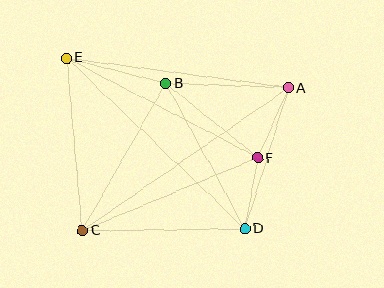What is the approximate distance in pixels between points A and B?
The distance between A and B is approximately 122 pixels.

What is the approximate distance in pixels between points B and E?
The distance between B and E is approximately 103 pixels.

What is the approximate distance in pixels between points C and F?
The distance between C and F is approximately 190 pixels.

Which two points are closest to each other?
Points D and F are closest to each other.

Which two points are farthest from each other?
Points A and C are farthest from each other.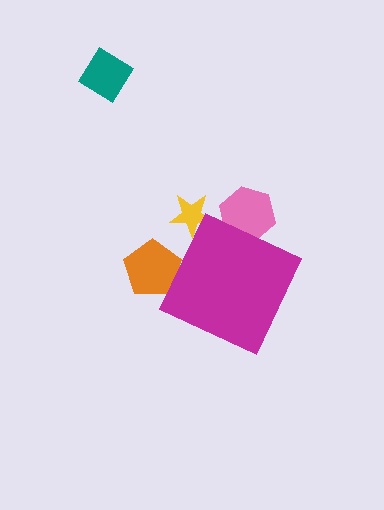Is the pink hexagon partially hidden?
Yes, the pink hexagon is partially hidden behind the magenta diamond.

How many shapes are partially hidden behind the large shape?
3 shapes are partially hidden.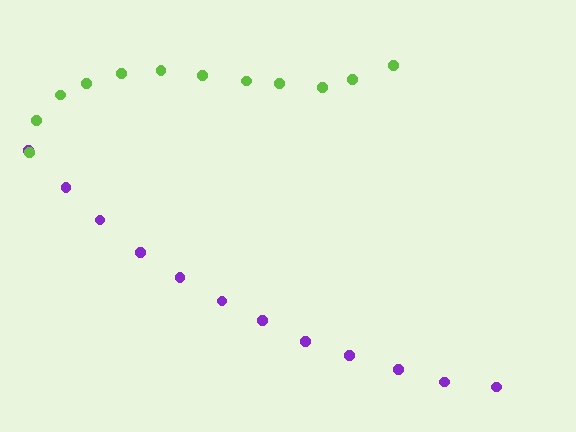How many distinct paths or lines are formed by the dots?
There are 2 distinct paths.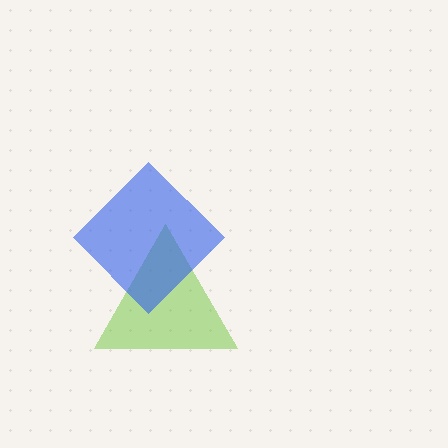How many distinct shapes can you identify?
There are 2 distinct shapes: a lime triangle, a blue diamond.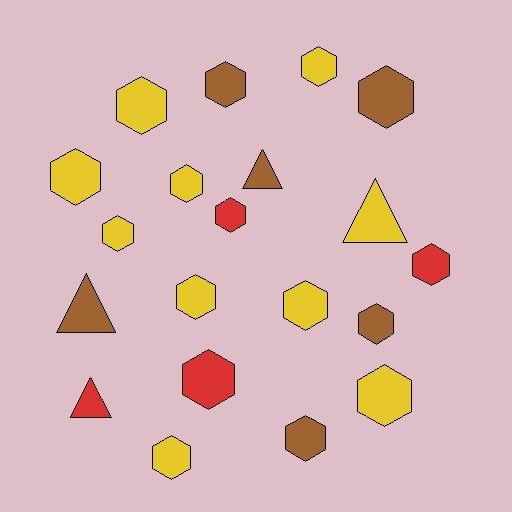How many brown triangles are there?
There are 2 brown triangles.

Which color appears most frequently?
Yellow, with 10 objects.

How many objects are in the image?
There are 20 objects.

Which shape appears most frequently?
Hexagon, with 16 objects.